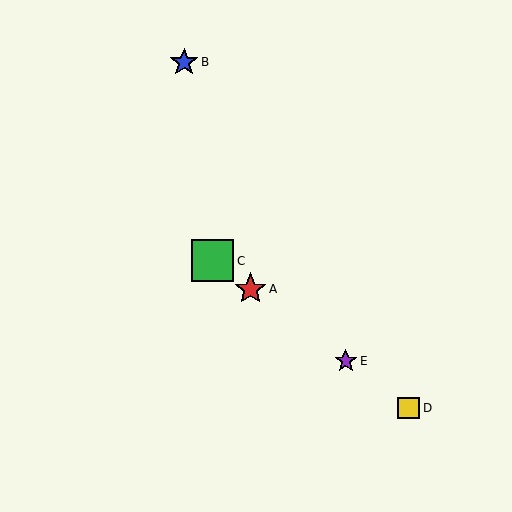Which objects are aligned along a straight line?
Objects A, C, D, E are aligned along a straight line.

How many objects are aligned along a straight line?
4 objects (A, C, D, E) are aligned along a straight line.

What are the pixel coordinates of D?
Object D is at (409, 408).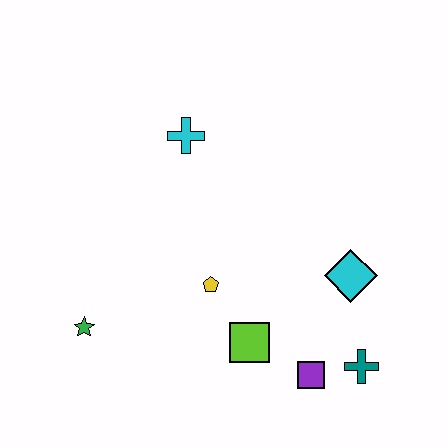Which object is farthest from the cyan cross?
The teal cross is farthest from the cyan cross.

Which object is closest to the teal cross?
The purple square is closest to the teal cross.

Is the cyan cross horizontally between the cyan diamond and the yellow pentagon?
No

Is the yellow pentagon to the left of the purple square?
Yes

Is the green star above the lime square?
Yes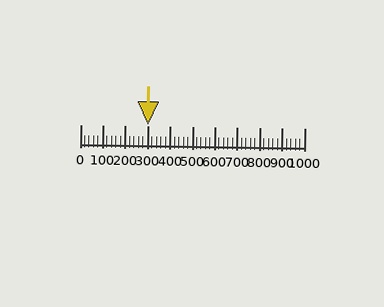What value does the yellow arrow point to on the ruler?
The yellow arrow points to approximately 300.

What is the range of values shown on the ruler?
The ruler shows values from 0 to 1000.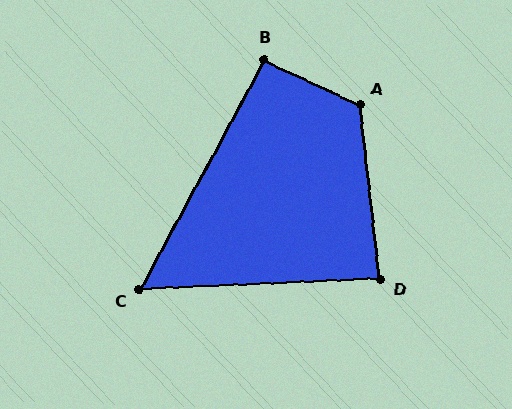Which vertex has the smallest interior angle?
C, at approximately 59 degrees.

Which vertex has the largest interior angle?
A, at approximately 121 degrees.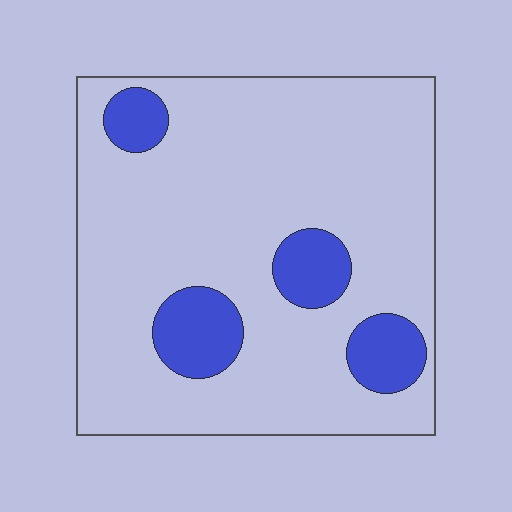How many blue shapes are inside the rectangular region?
4.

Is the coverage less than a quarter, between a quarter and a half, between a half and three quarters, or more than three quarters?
Less than a quarter.